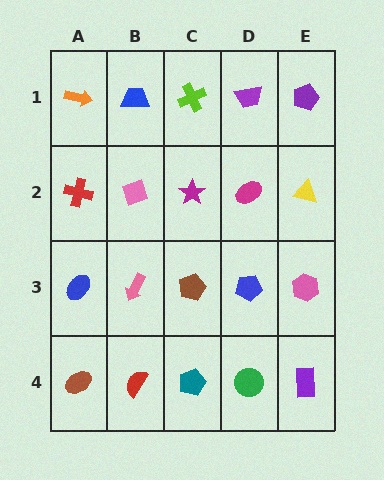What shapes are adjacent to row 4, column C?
A brown pentagon (row 3, column C), a red semicircle (row 4, column B), a green circle (row 4, column D).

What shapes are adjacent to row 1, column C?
A magenta star (row 2, column C), a blue trapezoid (row 1, column B), a purple trapezoid (row 1, column D).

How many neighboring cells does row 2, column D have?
4.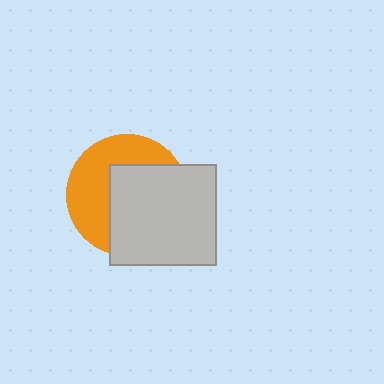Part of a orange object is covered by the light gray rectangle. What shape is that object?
It is a circle.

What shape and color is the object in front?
The object in front is a light gray rectangle.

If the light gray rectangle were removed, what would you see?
You would see the complete orange circle.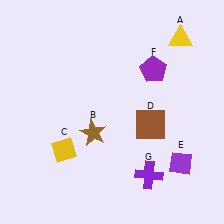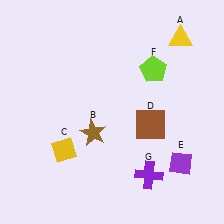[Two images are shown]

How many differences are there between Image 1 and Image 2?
There is 1 difference between the two images.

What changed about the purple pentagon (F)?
In Image 1, F is purple. In Image 2, it changed to lime.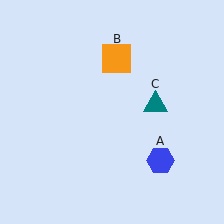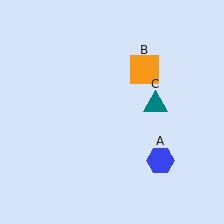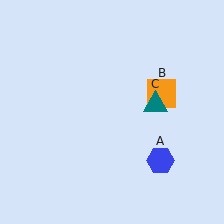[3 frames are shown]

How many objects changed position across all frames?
1 object changed position: orange square (object B).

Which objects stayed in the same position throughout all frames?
Blue hexagon (object A) and teal triangle (object C) remained stationary.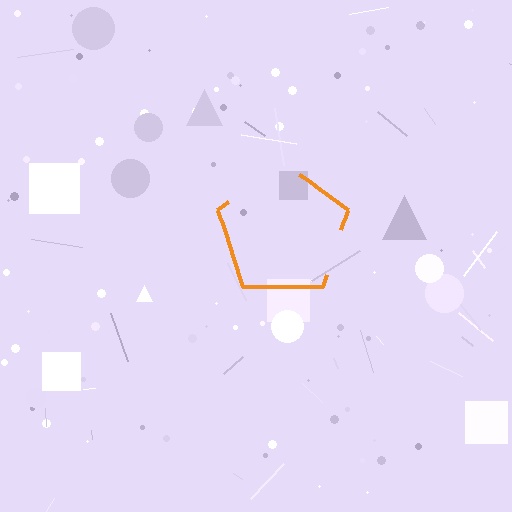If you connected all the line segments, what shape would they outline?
They would outline a pentagon.